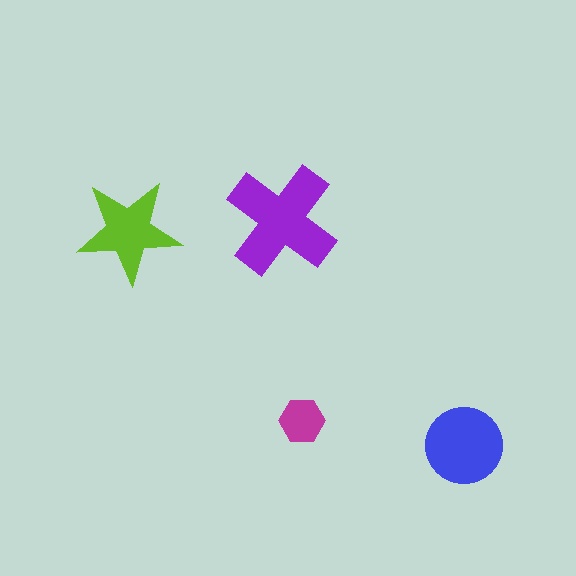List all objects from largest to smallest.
The purple cross, the blue circle, the lime star, the magenta hexagon.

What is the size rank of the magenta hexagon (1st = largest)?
4th.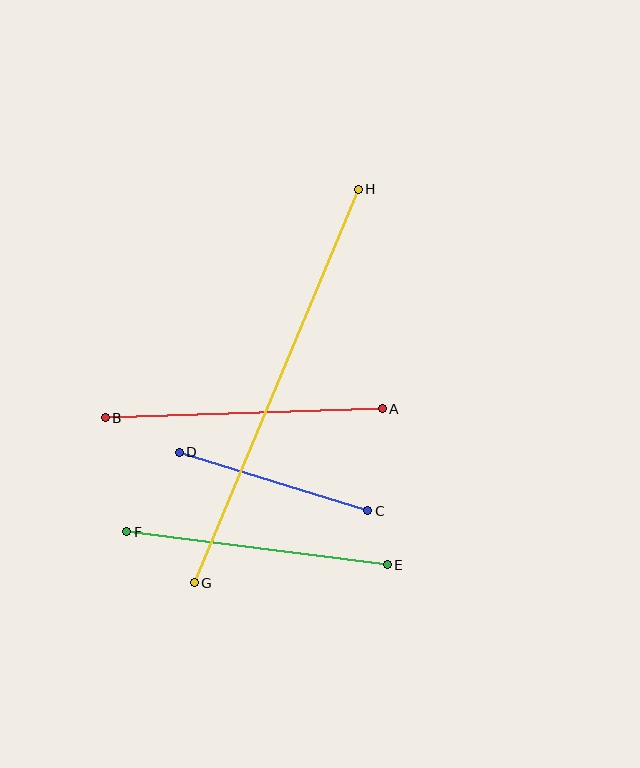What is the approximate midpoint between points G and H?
The midpoint is at approximately (276, 386) pixels.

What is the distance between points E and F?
The distance is approximately 262 pixels.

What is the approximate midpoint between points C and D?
The midpoint is at approximately (274, 482) pixels.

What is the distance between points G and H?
The distance is approximately 426 pixels.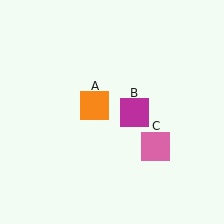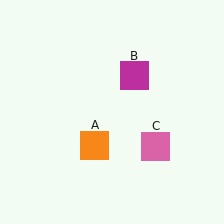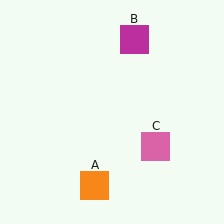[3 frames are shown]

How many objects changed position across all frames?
2 objects changed position: orange square (object A), magenta square (object B).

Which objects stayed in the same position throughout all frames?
Pink square (object C) remained stationary.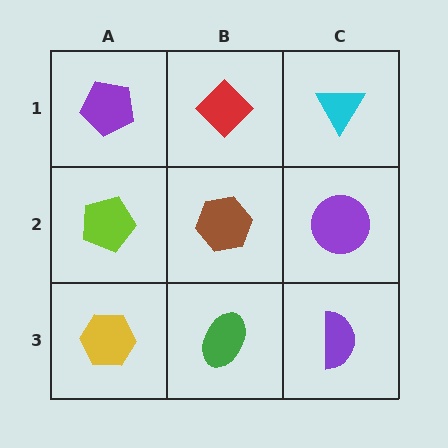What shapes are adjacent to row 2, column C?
A cyan triangle (row 1, column C), a purple semicircle (row 3, column C), a brown hexagon (row 2, column B).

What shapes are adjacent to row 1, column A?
A lime pentagon (row 2, column A), a red diamond (row 1, column B).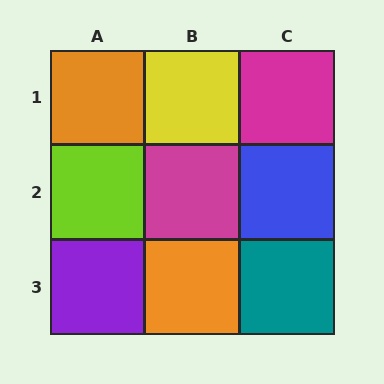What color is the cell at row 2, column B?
Magenta.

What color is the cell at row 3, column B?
Orange.